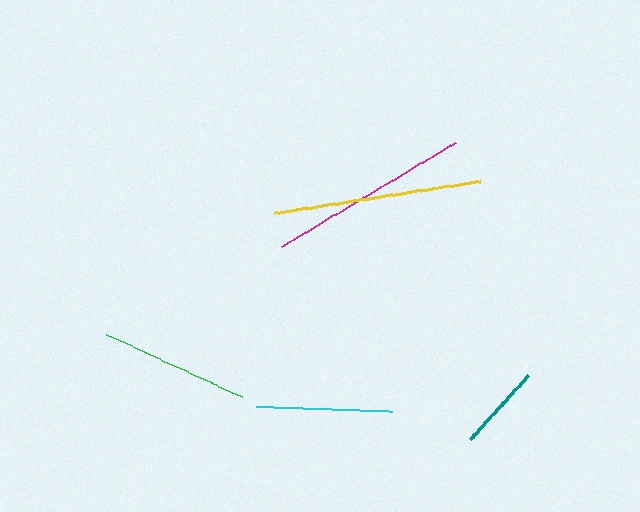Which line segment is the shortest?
The teal line is the shortest at approximately 87 pixels.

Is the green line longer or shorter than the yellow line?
The yellow line is longer than the green line.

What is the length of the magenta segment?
The magenta segment is approximately 203 pixels long.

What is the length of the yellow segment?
The yellow segment is approximately 208 pixels long.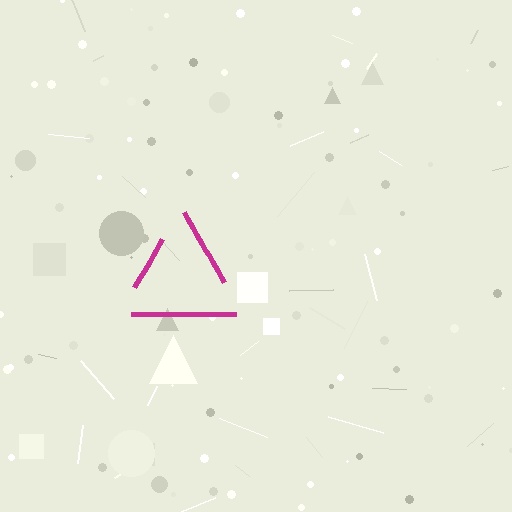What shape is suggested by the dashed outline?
The dashed outline suggests a triangle.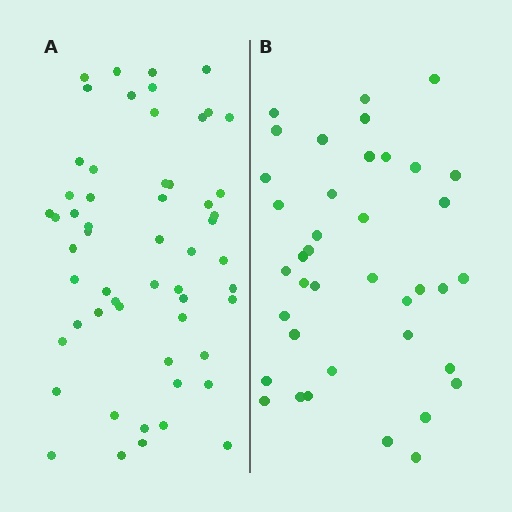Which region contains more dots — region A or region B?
Region A (the left region) has more dots.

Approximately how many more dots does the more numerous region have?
Region A has approximately 15 more dots than region B.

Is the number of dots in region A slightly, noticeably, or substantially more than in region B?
Region A has noticeably more, but not dramatically so. The ratio is roughly 1.4 to 1.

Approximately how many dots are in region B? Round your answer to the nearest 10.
About 40 dots. (The exact count is 39, which rounds to 40.)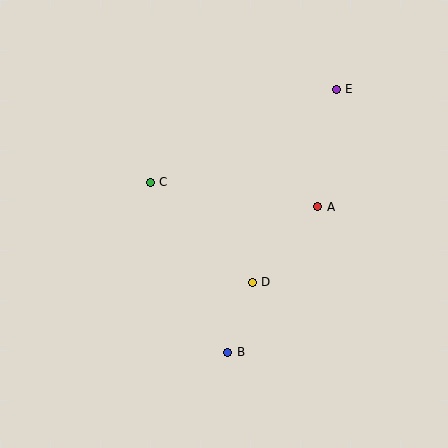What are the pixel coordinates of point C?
Point C is at (150, 182).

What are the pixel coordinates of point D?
Point D is at (252, 282).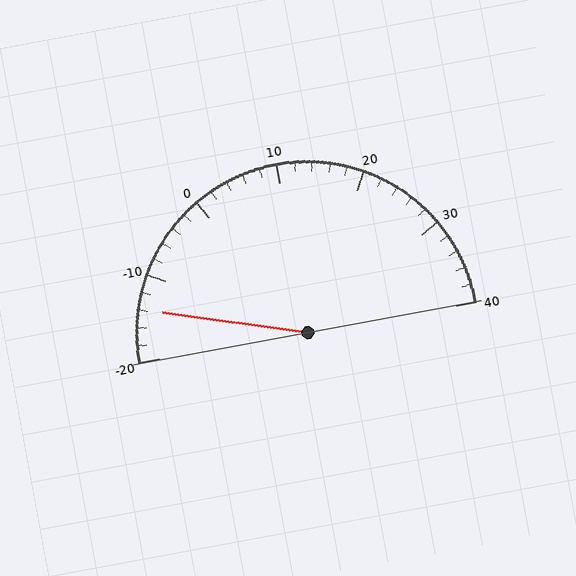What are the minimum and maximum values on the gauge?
The gauge ranges from -20 to 40.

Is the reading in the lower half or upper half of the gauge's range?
The reading is in the lower half of the range (-20 to 40).